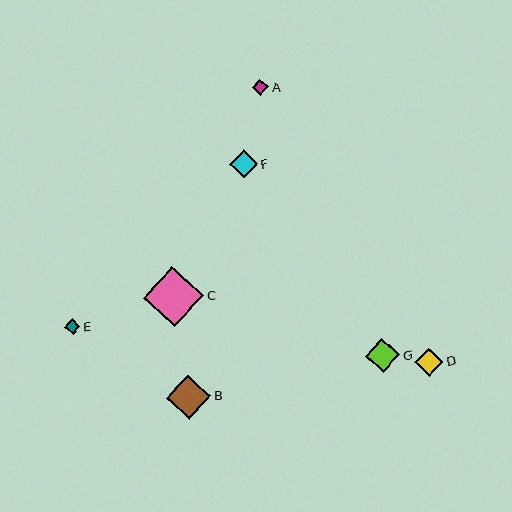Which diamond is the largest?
Diamond C is the largest with a size of approximately 60 pixels.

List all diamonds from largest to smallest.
From largest to smallest: C, B, G, D, F, A, E.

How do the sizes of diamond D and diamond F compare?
Diamond D and diamond F are approximately the same size.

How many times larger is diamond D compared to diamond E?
Diamond D is approximately 1.9 times the size of diamond E.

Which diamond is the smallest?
Diamond E is the smallest with a size of approximately 15 pixels.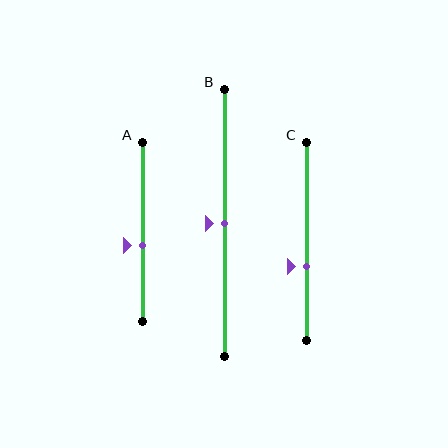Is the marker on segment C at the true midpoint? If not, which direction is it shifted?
No, the marker on segment C is shifted downward by about 13% of the segment length.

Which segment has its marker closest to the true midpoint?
Segment B has its marker closest to the true midpoint.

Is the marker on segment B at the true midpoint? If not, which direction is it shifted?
Yes, the marker on segment B is at the true midpoint.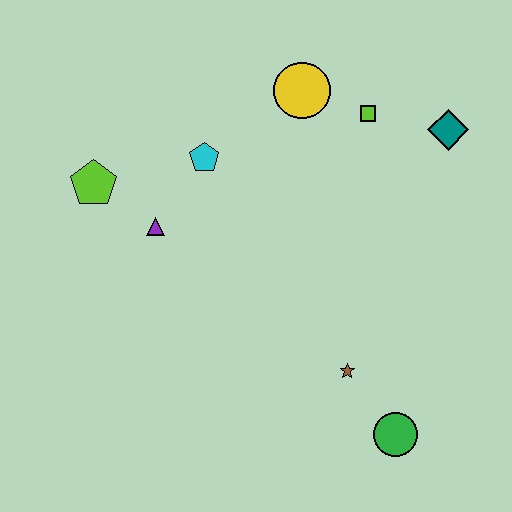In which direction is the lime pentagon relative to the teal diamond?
The lime pentagon is to the left of the teal diamond.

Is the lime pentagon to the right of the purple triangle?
No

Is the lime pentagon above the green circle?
Yes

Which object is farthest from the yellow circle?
The green circle is farthest from the yellow circle.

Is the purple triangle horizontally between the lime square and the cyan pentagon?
No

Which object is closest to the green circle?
The brown star is closest to the green circle.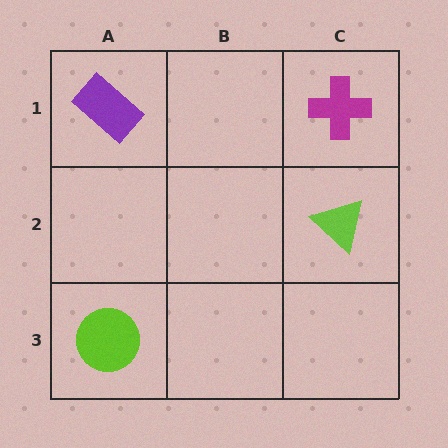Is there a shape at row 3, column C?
No, that cell is empty.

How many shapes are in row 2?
1 shape.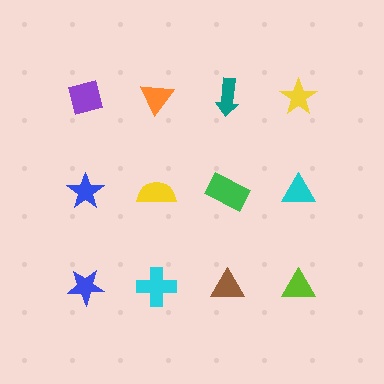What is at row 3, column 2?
A cyan cross.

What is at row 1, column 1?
A purple square.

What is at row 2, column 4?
A cyan triangle.